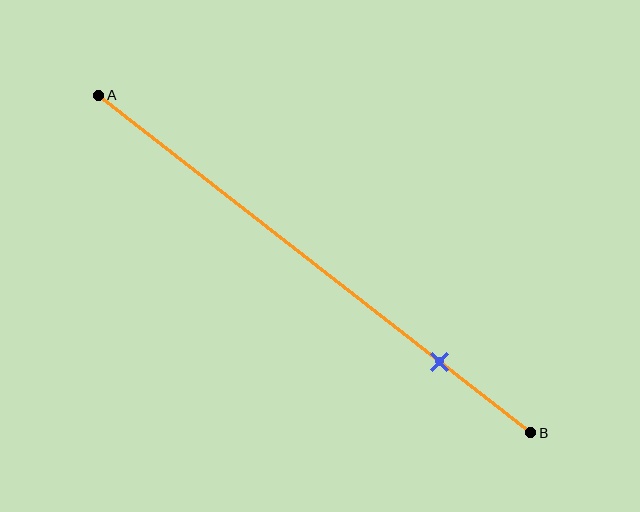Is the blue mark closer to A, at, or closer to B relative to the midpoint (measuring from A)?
The blue mark is closer to point B than the midpoint of segment AB.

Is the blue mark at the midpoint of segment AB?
No, the mark is at about 80% from A, not at the 50% midpoint.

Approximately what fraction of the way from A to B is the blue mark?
The blue mark is approximately 80% of the way from A to B.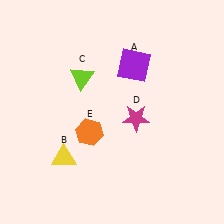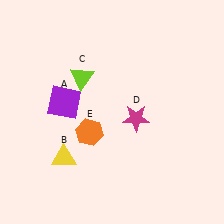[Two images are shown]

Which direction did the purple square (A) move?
The purple square (A) moved left.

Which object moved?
The purple square (A) moved left.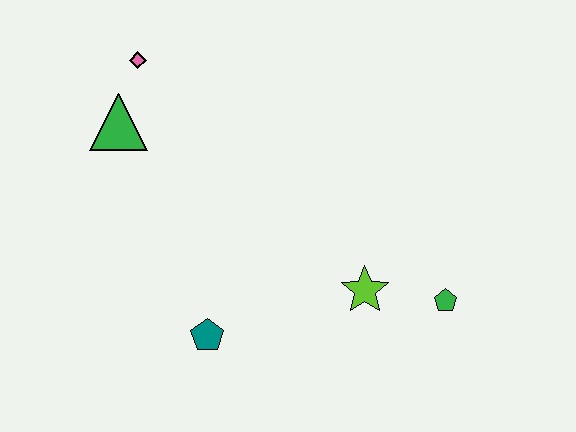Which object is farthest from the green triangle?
The green pentagon is farthest from the green triangle.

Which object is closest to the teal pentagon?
The lime star is closest to the teal pentagon.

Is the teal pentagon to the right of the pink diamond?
Yes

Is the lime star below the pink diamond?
Yes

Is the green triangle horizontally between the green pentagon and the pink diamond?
No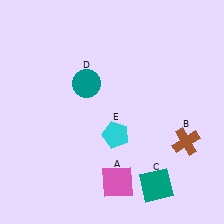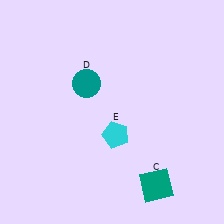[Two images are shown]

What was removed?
The brown cross (B), the pink square (A) were removed in Image 2.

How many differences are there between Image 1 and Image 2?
There are 2 differences between the two images.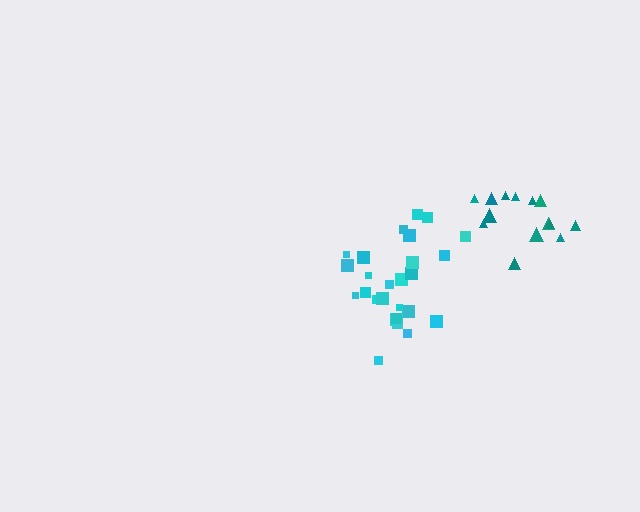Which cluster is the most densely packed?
Cyan.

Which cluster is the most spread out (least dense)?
Teal.